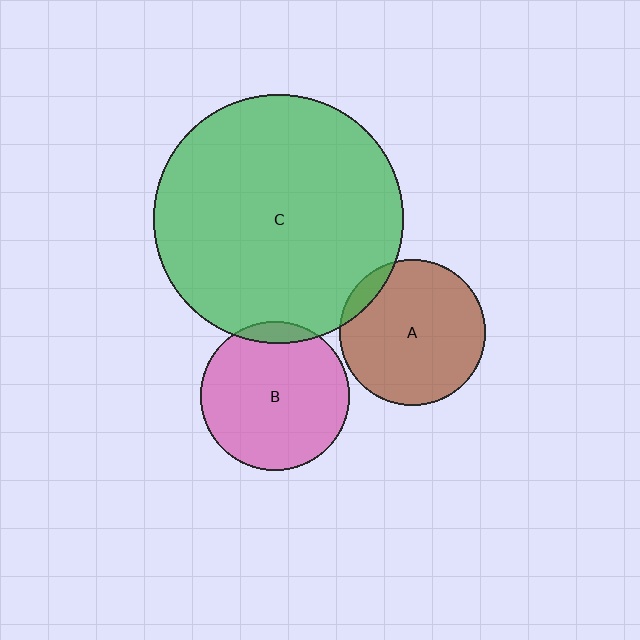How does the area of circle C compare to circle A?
Approximately 2.9 times.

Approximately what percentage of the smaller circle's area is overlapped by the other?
Approximately 10%.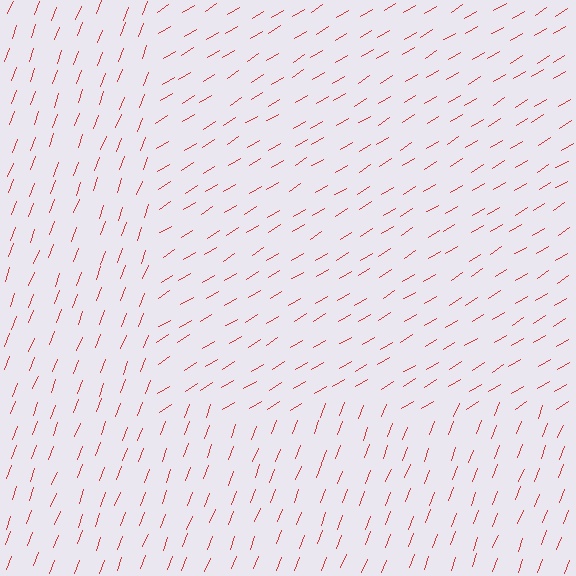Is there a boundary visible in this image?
Yes, there is a texture boundary formed by a change in line orientation.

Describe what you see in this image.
The image is filled with small red line segments. A rectangle region in the image has lines oriented differently from the surrounding lines, creating a visible texture boundary.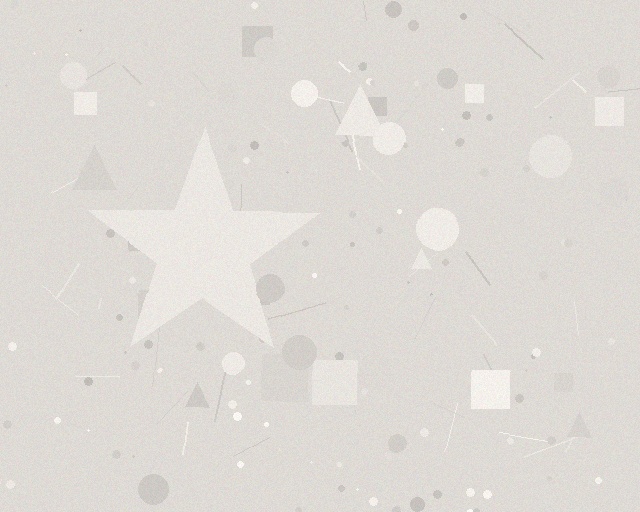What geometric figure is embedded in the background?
A star is embedded in the background.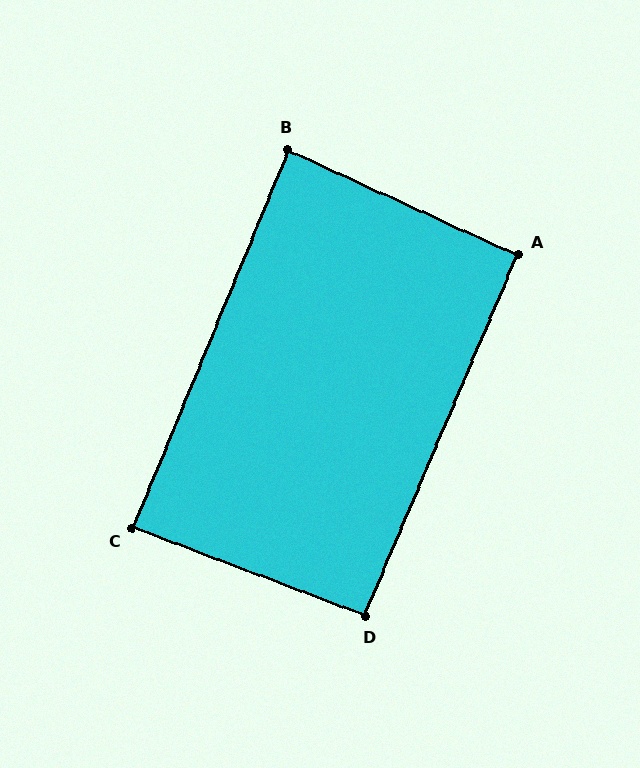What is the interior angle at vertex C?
Approximately 88 degrees (approximately right).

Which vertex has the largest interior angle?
D, at approximately 92 degrees.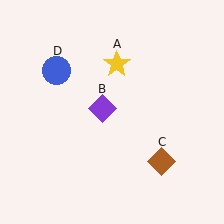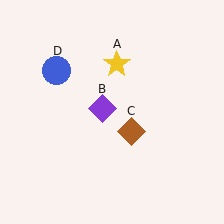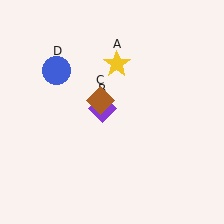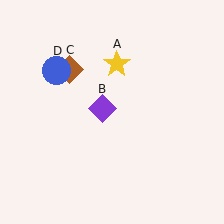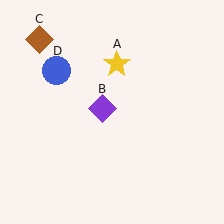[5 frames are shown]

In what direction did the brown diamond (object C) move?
The brown diamond (object C) moved up and to the left.